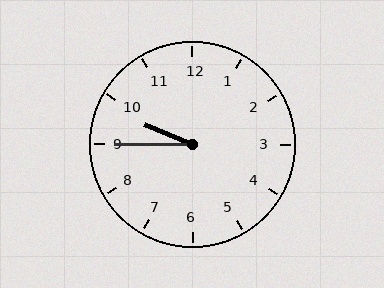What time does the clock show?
9:45.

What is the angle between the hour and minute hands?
Approximately 22 degrees.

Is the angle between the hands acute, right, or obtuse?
It is acute.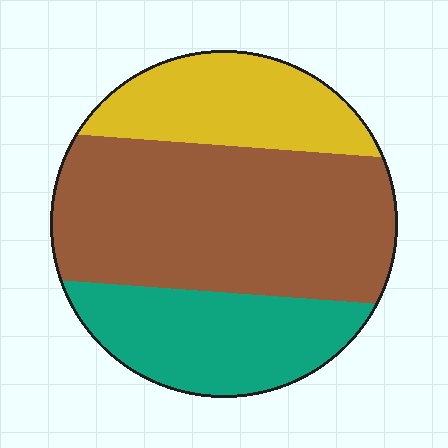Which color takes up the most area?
Brown, at roughly 50%.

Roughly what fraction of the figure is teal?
Teal covers about 25% of the figure.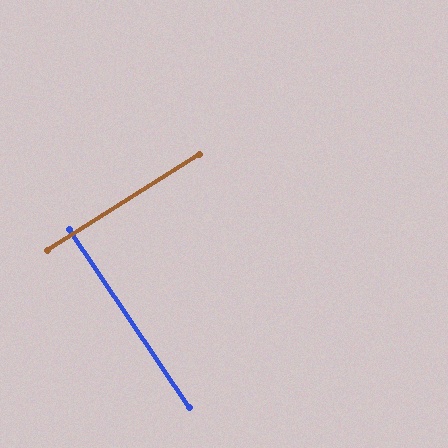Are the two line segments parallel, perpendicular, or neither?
Perpendicular — they meet at approximately 88°.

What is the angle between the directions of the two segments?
Approximately 88 degrees.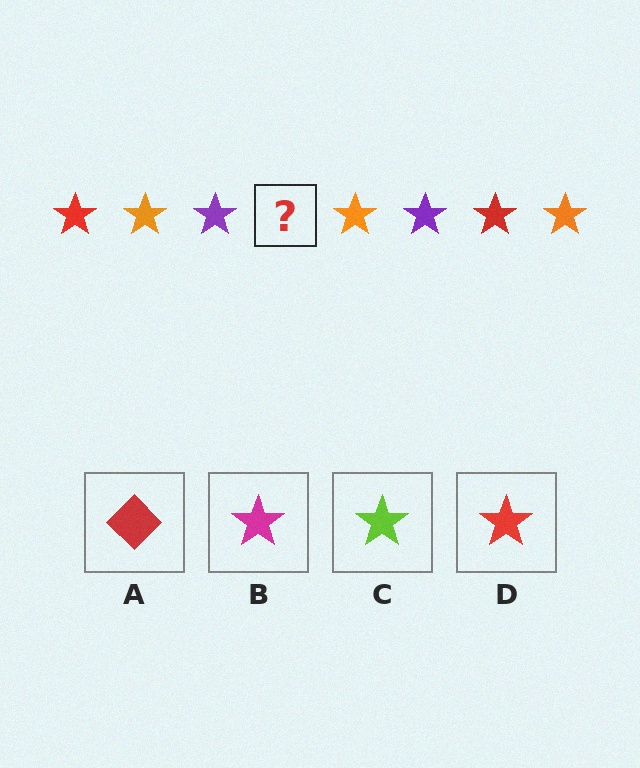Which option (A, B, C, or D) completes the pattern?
D.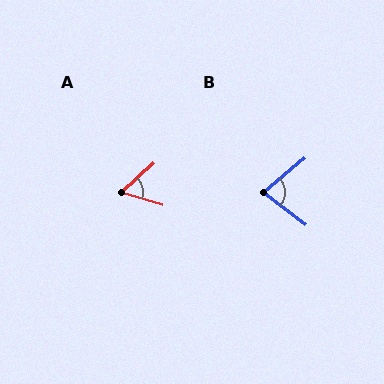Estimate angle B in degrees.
Approximately 76 degrees.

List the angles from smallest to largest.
A (60°), B (76°).